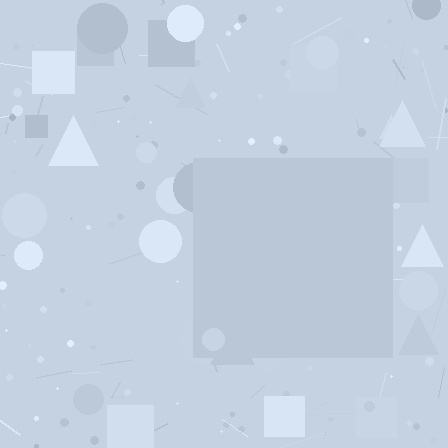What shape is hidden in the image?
A square is hidden in the image.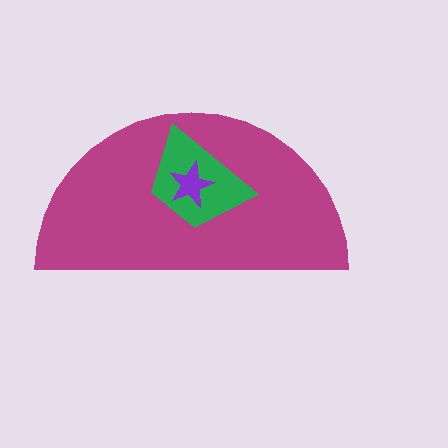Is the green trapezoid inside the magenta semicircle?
Yes.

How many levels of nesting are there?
3.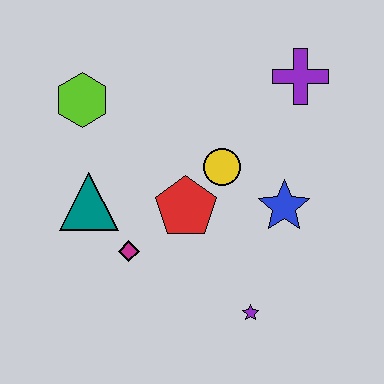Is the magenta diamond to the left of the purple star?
Yes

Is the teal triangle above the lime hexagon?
No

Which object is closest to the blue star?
The yellow circle is closest to the blue star.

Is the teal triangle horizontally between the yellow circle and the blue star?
No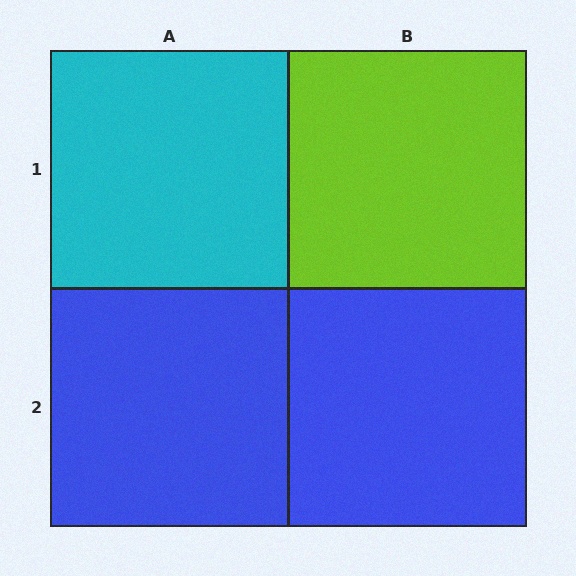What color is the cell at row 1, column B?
Lime.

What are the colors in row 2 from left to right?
Blue, blue.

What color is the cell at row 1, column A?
Cyan.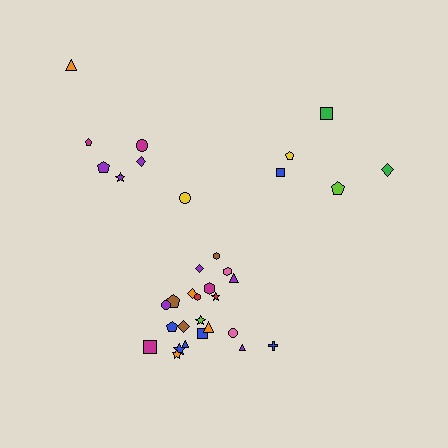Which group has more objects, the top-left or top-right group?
The top-left group.